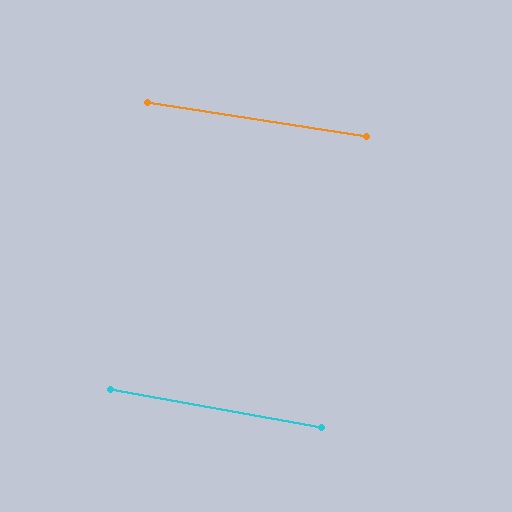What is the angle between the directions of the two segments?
Approximately 1 degree.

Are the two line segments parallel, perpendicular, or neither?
Parallel — their directions differ by only 1.5°.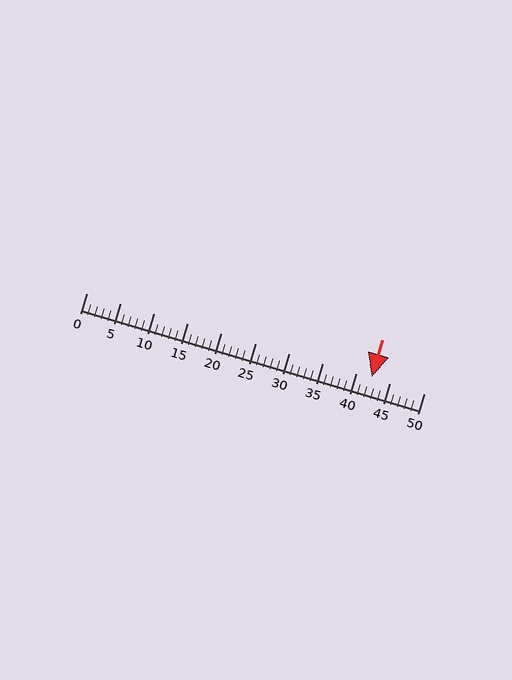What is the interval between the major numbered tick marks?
The major tick marks are spaced 5 units apart.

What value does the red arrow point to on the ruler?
The red arrow points to approximately 42.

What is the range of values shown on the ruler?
The ruler shows values from 0 to 50.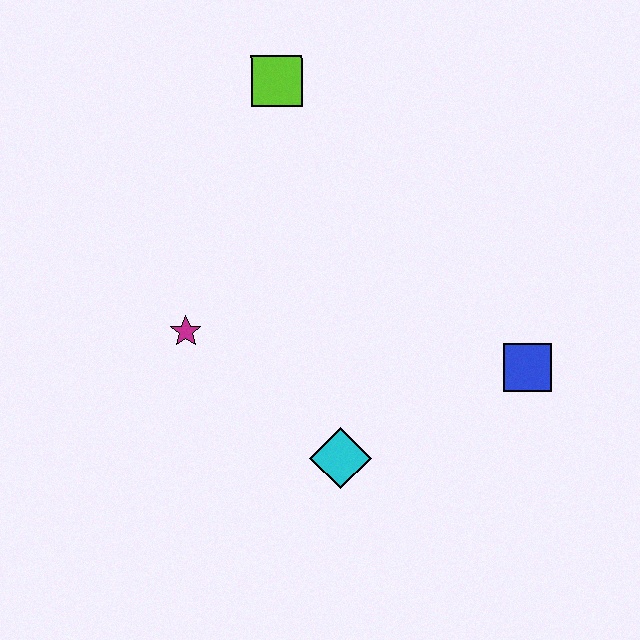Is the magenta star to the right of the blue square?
No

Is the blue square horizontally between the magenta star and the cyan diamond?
No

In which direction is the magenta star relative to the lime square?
The magenta star is below the lime square.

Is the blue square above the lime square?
No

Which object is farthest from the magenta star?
The blue square is farthest from the magenta star.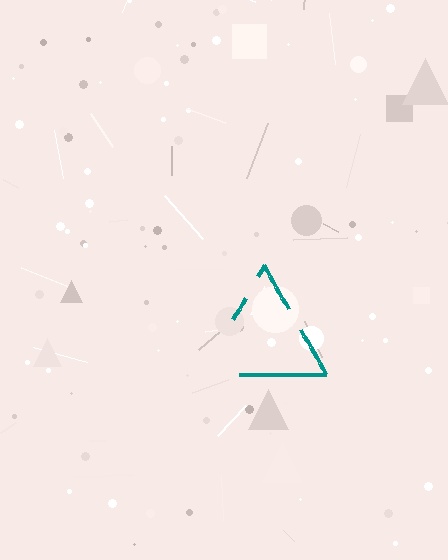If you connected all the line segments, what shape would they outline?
They would outline a triangle.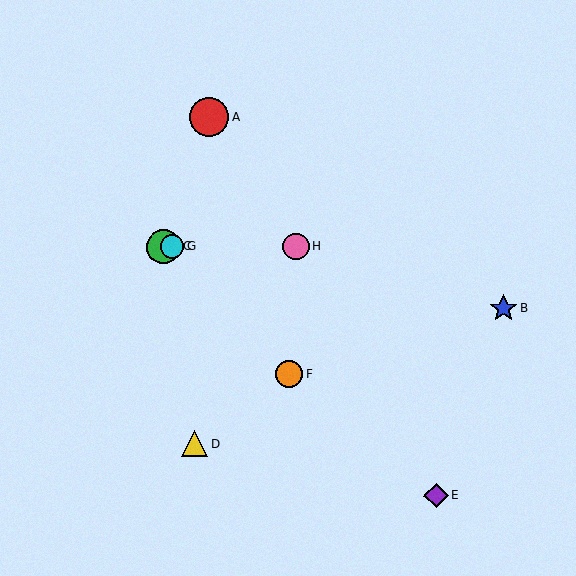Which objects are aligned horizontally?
Objects C, G, H are aligned horizontally.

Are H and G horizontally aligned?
Yes, both are at y≈246.